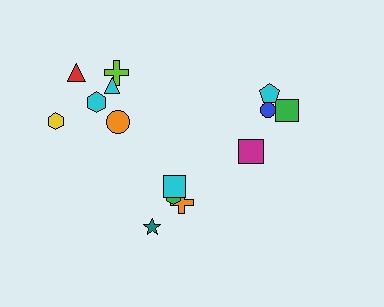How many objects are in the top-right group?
There are 4 objects.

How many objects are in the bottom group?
There are 4 objects.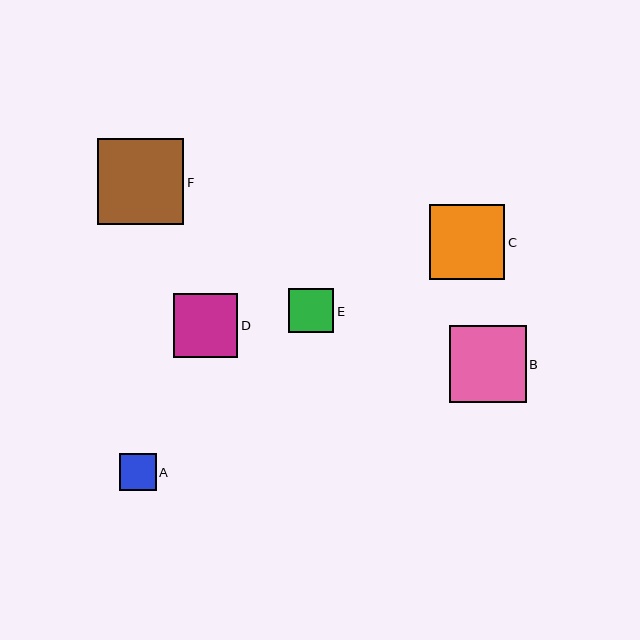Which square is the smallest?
Square A is the smallest with a size of approximately 37 pixels.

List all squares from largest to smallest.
From largest to smallest: F, B, C, D, E, A.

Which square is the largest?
Square F is the largest with a size of approximately 86 pixels.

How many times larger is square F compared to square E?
Square F is approximately 1.9 times the size of square E.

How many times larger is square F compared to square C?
Square F is approximately 1.1 times the size of square C.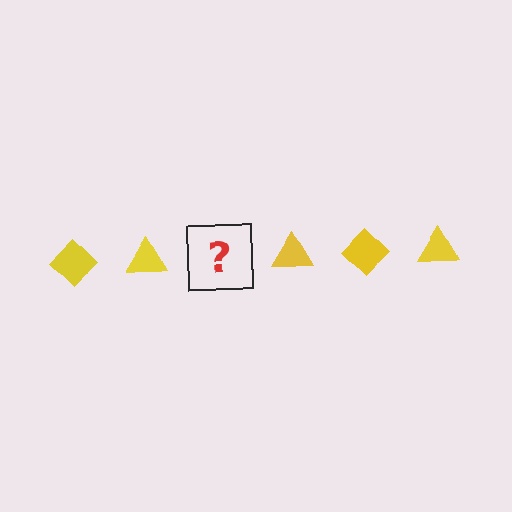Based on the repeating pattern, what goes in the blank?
The blank should be a yellow diamond.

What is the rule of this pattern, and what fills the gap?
The rule is that the pattern cycles through diamond, triangle shapes in yellow. The gap should be filled with a yellow diamond.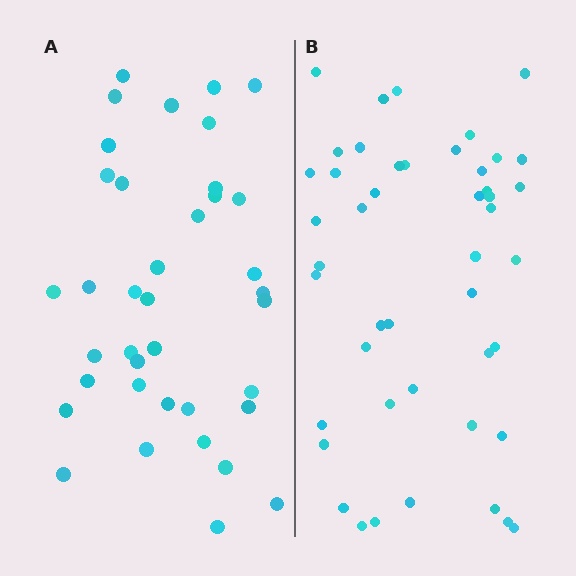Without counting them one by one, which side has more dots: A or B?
Region B (the right region) has more dots.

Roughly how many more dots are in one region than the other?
Region B has roughly 8 or so more dots than region A.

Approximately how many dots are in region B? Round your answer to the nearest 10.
About 50 dots. (The exact count is 46, which rounds to 50.)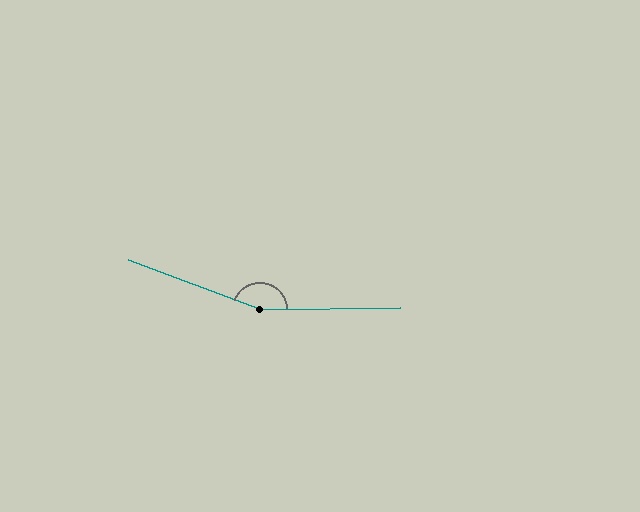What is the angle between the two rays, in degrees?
Approximately 159 degrees.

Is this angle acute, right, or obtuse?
It is obtuse.